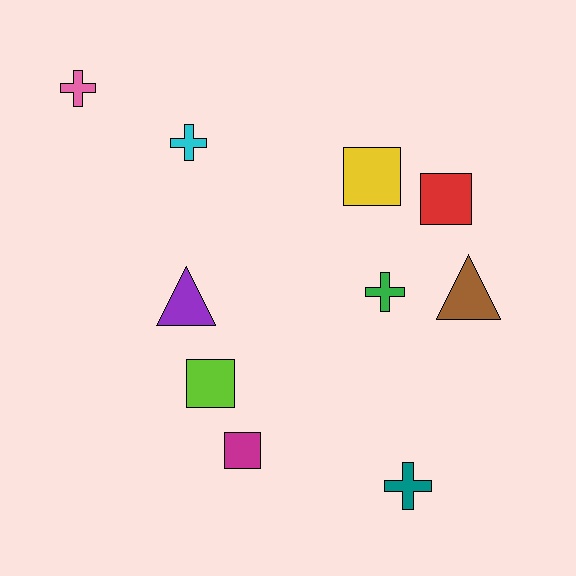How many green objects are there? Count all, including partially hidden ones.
There is 1 green object.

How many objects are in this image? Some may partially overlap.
There are 10 objects.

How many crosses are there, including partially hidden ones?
There are 4 crosses.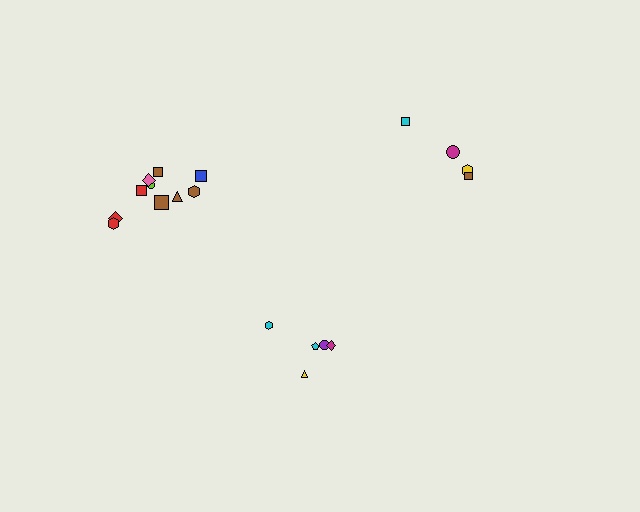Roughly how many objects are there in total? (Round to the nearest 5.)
Roughly 20 objects in total.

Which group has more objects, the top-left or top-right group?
The top-left group.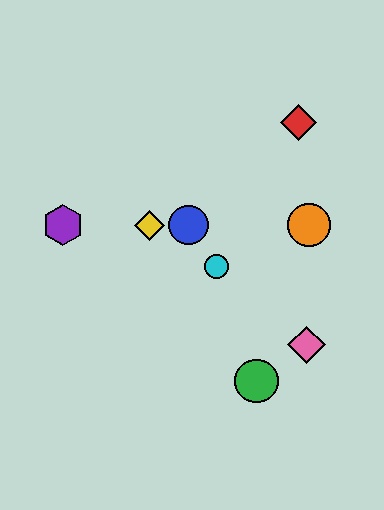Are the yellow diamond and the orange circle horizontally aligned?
Yes, both are at y≈225.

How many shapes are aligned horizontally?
4 shapes (the blue circle, the yellow diamond, the purple hexagon, the orange circle) are aligned horizontally.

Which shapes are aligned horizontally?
The blue circle, the yellow diamond, the purple hexagon, the orange circle are aligned horizontally.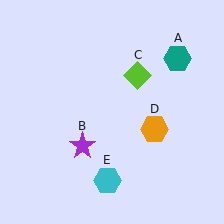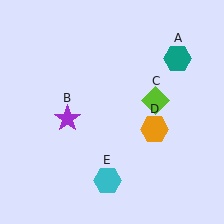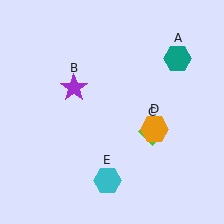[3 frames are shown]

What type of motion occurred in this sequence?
The purple star (object B), lime diamond (object C) rotated clockwise around the center of the scene.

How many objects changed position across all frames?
2 objects changed position: purple star (object B), lime diamond (object C).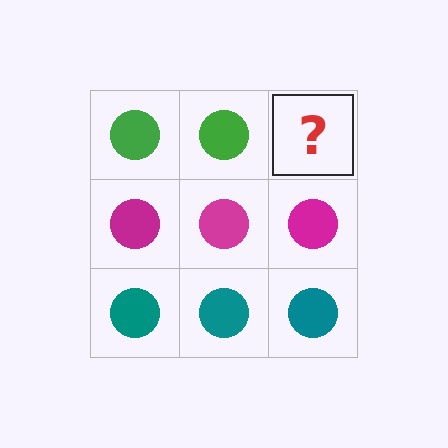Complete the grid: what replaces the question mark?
The question mark should be replaced with a green circle.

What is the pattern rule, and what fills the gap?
The rule is that each row has a consistent color. The gap should be filled with a green circle.